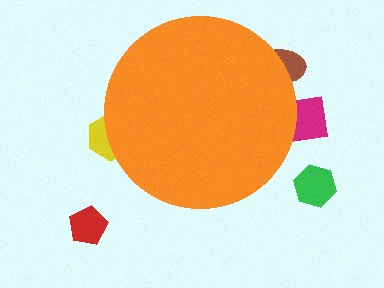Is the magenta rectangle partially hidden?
Yes, the magenta rectangle is partially hidden behind the orange circle.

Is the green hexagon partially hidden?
No, the green hexagon is fully visible.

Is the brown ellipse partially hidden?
Yes, the brown ellipse is partially hidden behind the orange circle.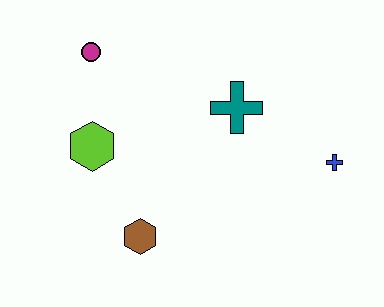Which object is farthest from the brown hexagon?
The blue cross is farthest from the brown hexagon.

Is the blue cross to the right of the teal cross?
Yes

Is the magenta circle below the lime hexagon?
No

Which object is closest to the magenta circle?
The lime hexagon is closest to the magenta circle.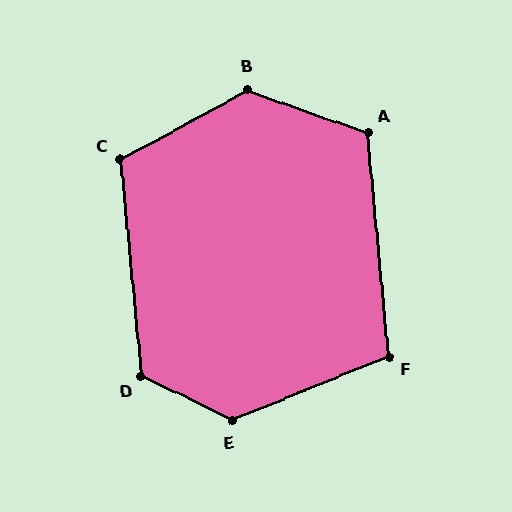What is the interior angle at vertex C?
Approximately 113 degrees (obtuse).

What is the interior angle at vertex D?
Approximately 121 degrees (obtuse).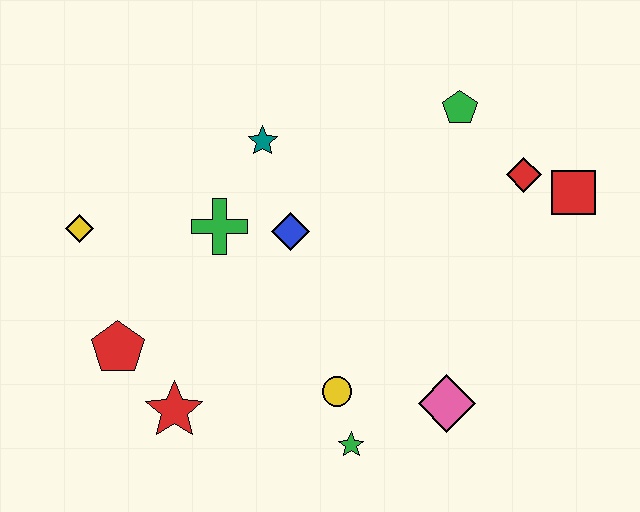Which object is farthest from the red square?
The yellow diamond is farthest from the red square.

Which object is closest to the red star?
The red pentagon is closest to the red star.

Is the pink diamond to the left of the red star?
No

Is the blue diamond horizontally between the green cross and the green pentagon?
Yes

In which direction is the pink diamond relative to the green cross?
The pink diamond is to the right of the green cross.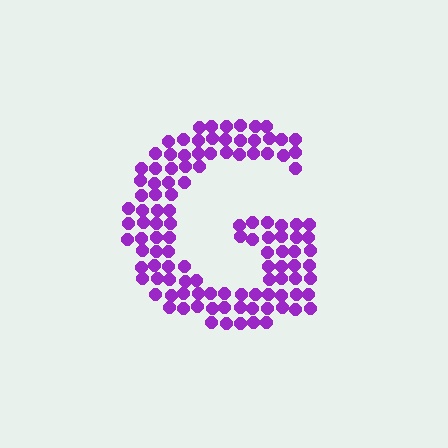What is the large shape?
The large shape is the letter G.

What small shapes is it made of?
It is made of small circles.